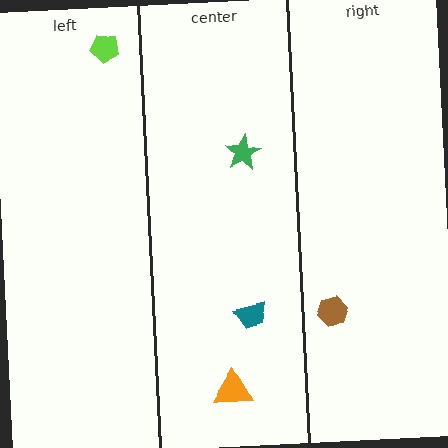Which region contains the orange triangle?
The center region.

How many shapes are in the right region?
1.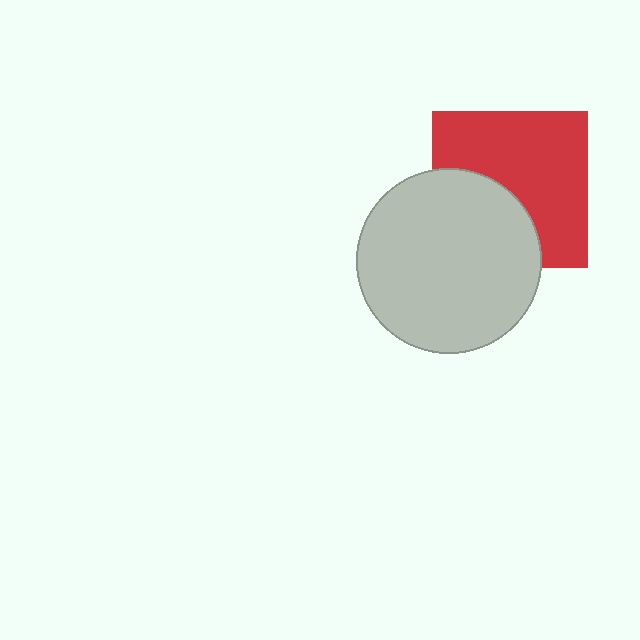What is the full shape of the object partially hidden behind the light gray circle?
The partially hidden object is a red square.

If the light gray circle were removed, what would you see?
You would see the complete red square.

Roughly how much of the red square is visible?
About half of it is visible (roughly 63%).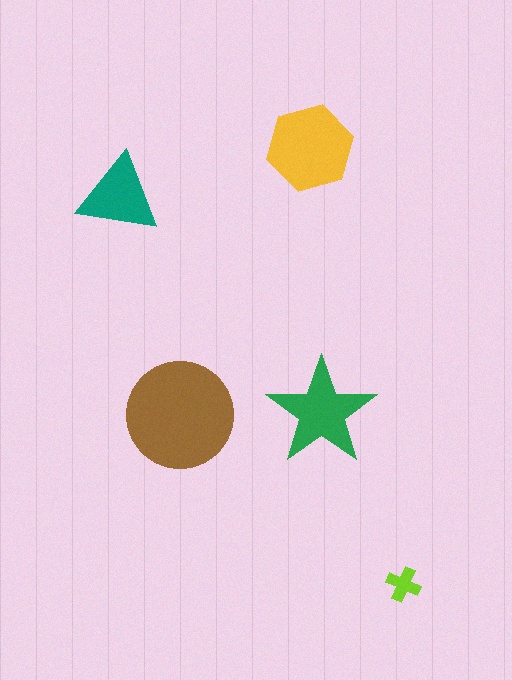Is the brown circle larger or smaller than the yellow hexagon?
Larger.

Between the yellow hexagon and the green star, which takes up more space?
The yellow hexagon.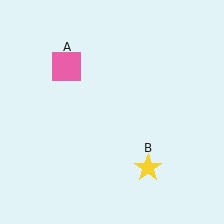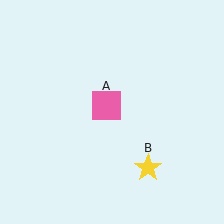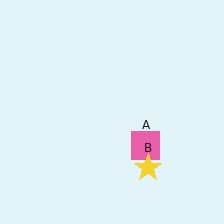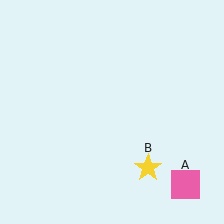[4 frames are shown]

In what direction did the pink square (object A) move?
The pink square (object A) moved down and to the right.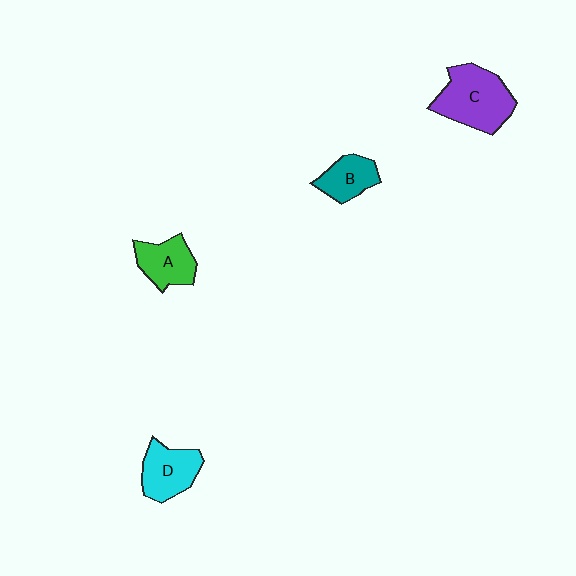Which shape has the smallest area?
Shape B (teal).